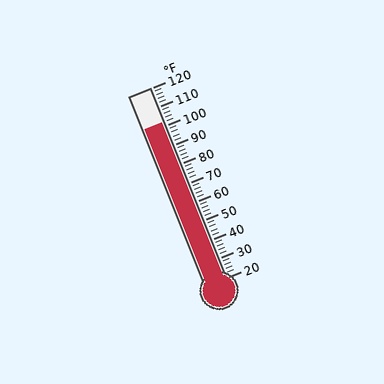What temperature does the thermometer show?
The thermometer shows approximately 102°F.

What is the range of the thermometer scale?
The thermometer scale ranges from 20°F to 120°F.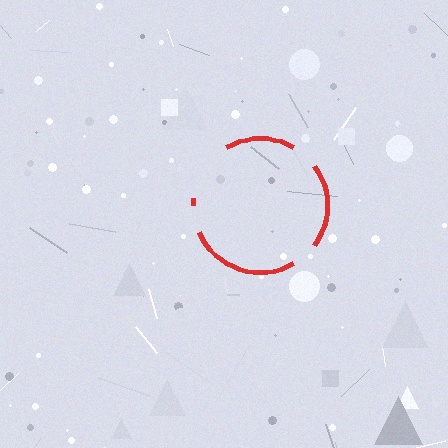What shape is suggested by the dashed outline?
The dashed outline suggests a circle.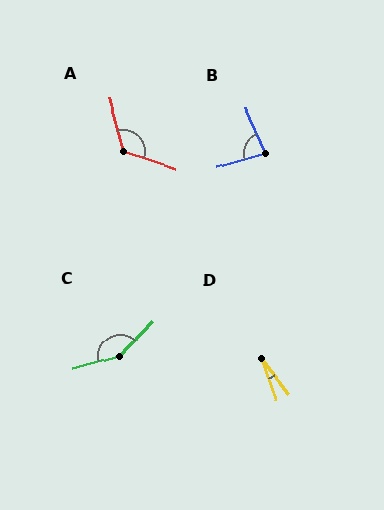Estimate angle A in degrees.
Approximately 123 degrees.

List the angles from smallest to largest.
D (19°), B (82°), A (123°), C (149°).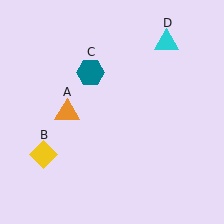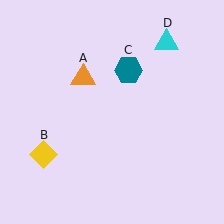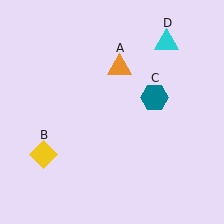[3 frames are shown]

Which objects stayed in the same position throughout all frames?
Yellow diamond (object B) and cyan triangle (object D) remained stationary.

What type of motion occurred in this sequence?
The orange triangle (object A), teal hexagon (object C) rotated clockwise around the center of the scene.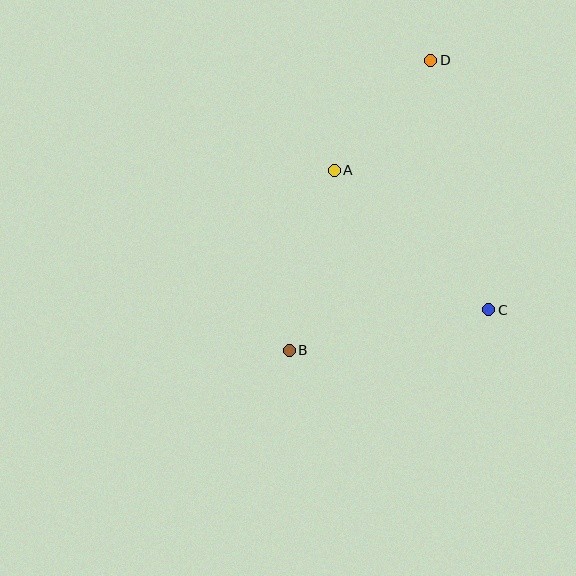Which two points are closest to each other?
Points A and D are closest to each other.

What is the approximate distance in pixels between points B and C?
The distance between B and C is approximately 204 pixels.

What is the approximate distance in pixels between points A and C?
The distance between A and C is approximately 208 pixels.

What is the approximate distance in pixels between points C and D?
The distance between C and D is approximately 256 pixels.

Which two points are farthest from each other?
Points B and D are farthest from each other.